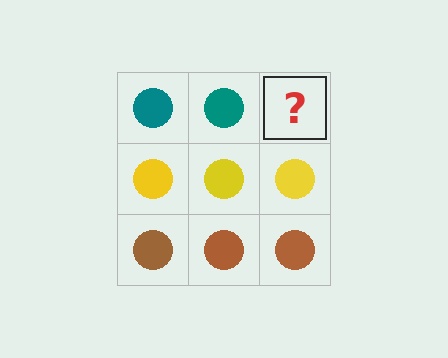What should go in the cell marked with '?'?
The missing cell should contain a teal circle.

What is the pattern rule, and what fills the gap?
The rule is that each row has a consistent color. The gap should be filled with a teal circle.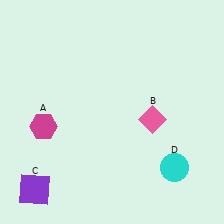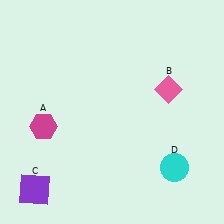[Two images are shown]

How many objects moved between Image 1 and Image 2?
1 object moved between the two images.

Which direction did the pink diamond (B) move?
The pink diamond (B) moved up.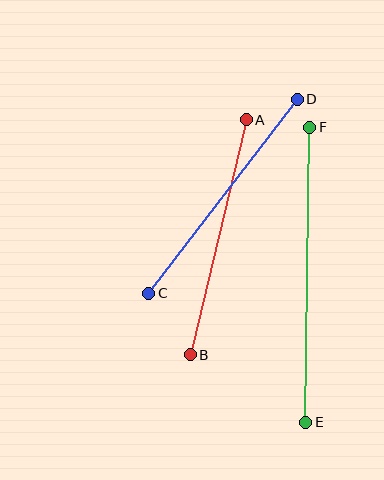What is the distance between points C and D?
The distance is approximately 244 pixels.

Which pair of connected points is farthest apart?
Points E and F are farthest apart.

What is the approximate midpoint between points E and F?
The midpoint is at approximately (308, 275) pixels.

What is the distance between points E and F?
The distance is approximately 295 pixels.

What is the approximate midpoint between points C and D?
The midpoint is at approximately (223, 196) pixels.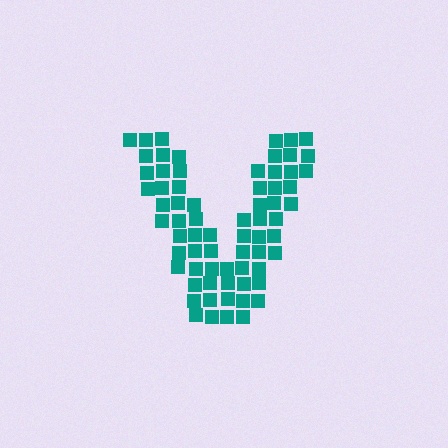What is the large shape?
The large shape is the letter V.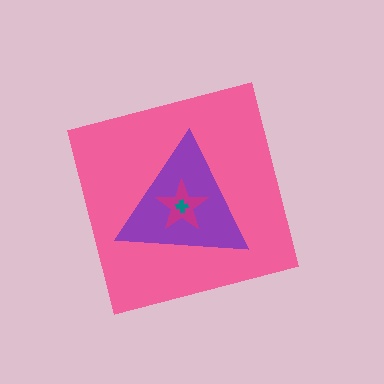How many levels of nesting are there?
4.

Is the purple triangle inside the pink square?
Yes.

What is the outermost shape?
The pink square.